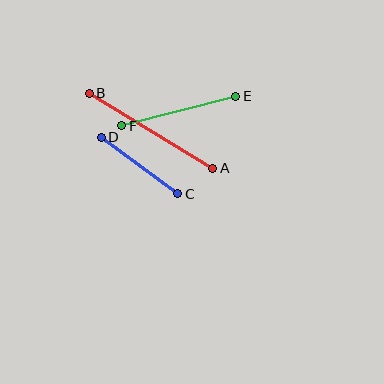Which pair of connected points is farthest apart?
Points A and B are farthest apart.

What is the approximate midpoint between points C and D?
The midpoint is at approximately (140, 166) pixels.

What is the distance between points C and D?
The distance is approximately 95 pixels.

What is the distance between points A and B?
The distance is approximately 144 pixels.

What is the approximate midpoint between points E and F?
The midpoint is at approximately (179, 111) pixels.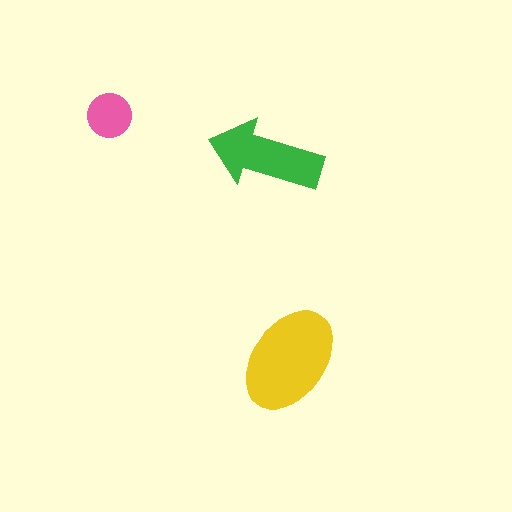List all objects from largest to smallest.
The yellow ellipse, the green arrow, the pink circle.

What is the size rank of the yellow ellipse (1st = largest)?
1st.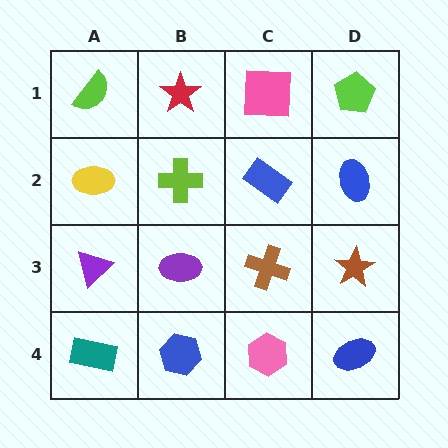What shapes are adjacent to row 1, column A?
A yellow ellipse (row 2, column A), a red star (row 1, column B).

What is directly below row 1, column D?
A blue ellipse.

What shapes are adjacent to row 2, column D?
A lime pentagon (row 1, column D), a brown star (row 3, column D), a blue rectangle (row 2, column C).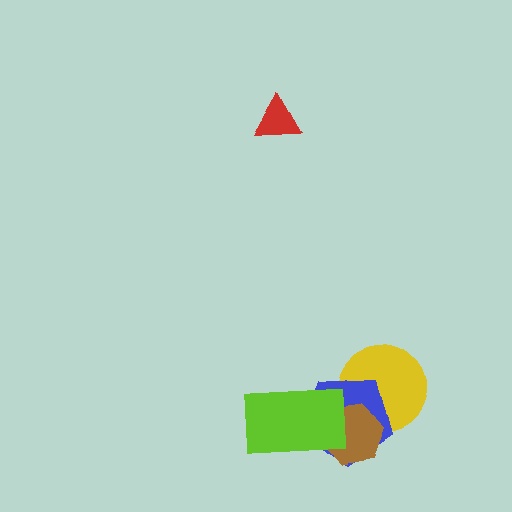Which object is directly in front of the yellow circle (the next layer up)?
The blue pentagon is directly in front of the yellow circle.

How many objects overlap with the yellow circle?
2 objects overlap with the yellow circle.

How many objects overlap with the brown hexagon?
3 objects overlap with the brown hexagon.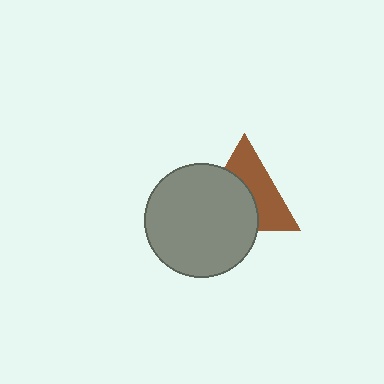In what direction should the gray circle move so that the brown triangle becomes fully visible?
The gray circle should move toward the lower-left. That is the shortest direction to clear the overlap and leave the brown triangle fully visible.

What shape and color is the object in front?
The object in front is a gray circle.